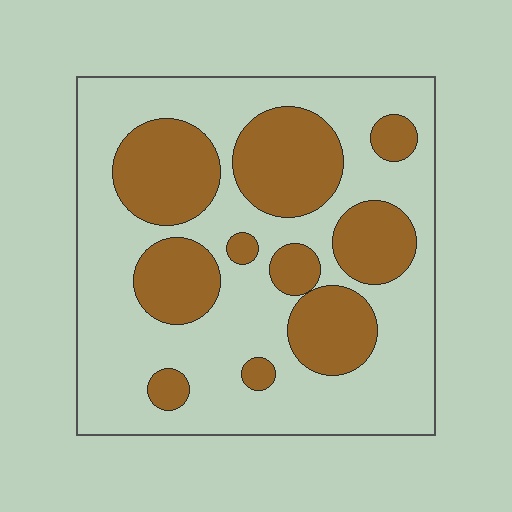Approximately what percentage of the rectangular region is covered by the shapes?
Approximately 35%.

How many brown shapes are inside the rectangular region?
10.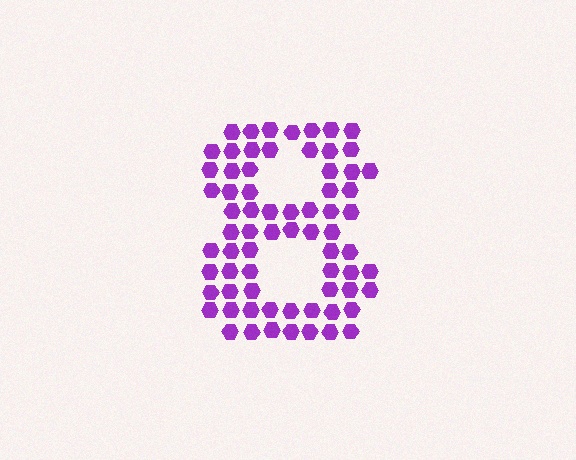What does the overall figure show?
The overall figure shows the digit 8.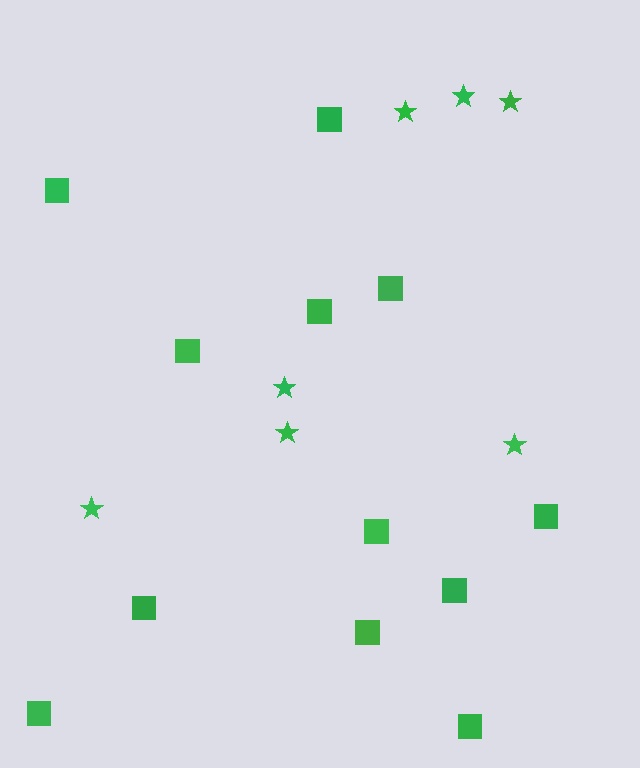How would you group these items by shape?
There are 2 groups: one group of squares (12) and one group of stars (7).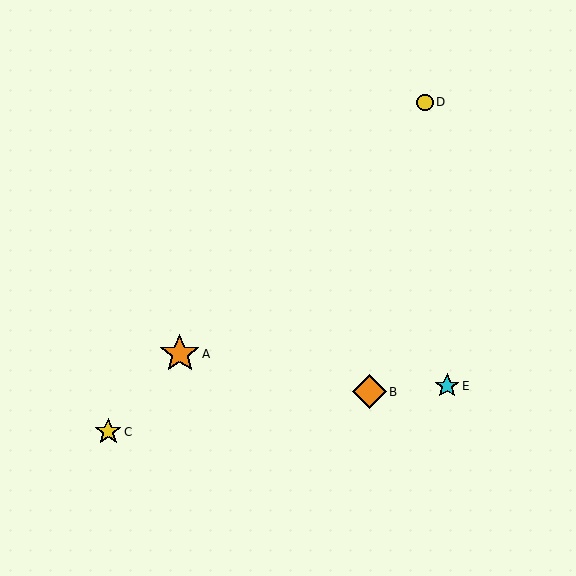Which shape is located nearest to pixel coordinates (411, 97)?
The yellow circle (labeled D) at (425, 102) is nearest to that location.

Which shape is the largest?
The orange star (labeled A) is the largest.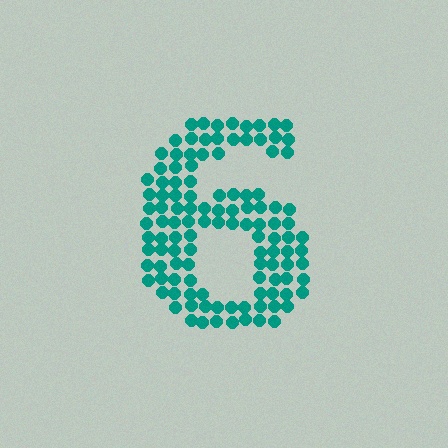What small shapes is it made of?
It is made of small circles.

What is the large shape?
The large shape is the digit 6.